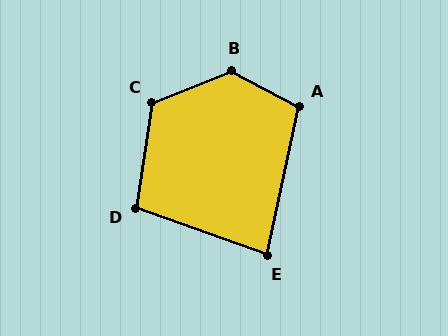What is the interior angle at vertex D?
Approximately 101 degrees (obtuse).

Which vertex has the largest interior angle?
B, at approximately 130 degrees.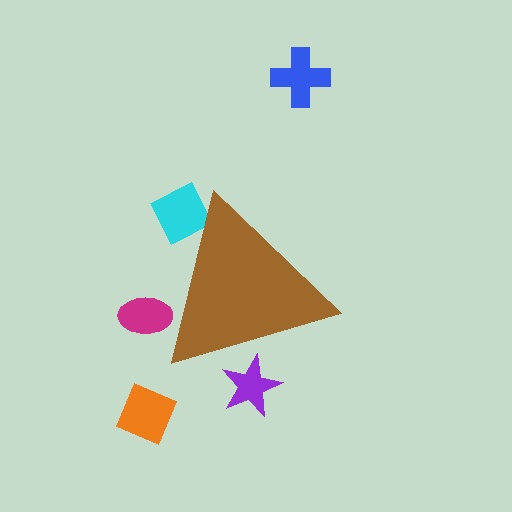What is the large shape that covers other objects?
A brown triangle.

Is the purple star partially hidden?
Yes, the purple star is partially hidden behind the brown triangle.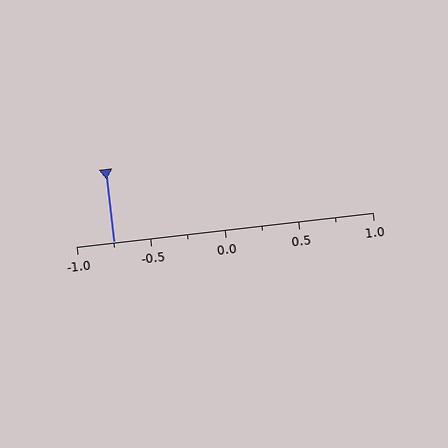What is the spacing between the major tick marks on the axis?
The major ticks are spaced 0.5 apart.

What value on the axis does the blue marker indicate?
The marker indicates approximately -0.75.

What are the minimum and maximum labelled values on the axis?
The axis runs from -1.0 to 1.0.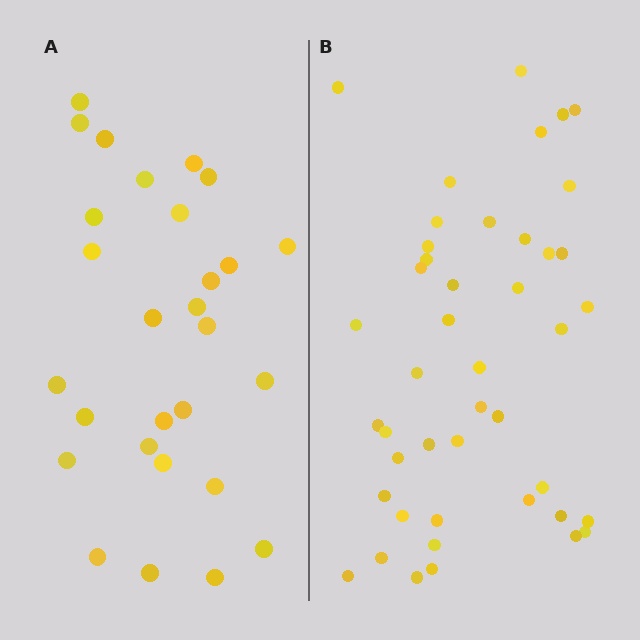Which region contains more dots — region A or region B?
Region B (the right region) has more dots.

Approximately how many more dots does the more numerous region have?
Region B has approximately 15 more dots than region A.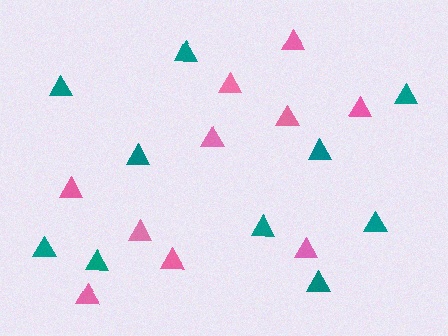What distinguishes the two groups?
There are 2 groups: one group of teal triangles (10) and one group of pink triangles (10).